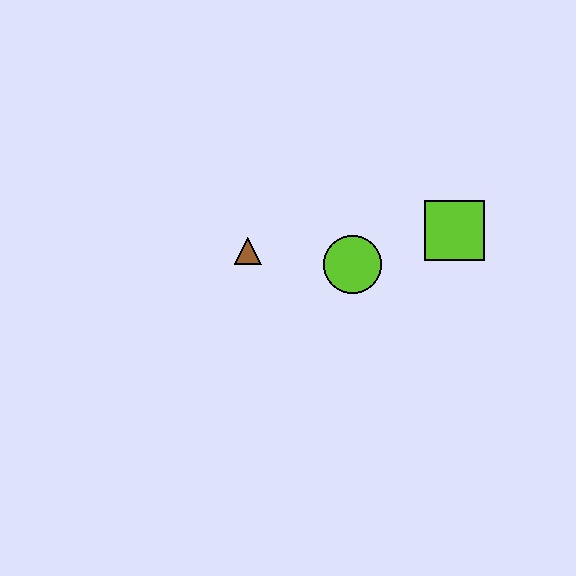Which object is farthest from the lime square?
The brown triangle is farthest from the lime square.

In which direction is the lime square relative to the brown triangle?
The lime square is to the right of the brown triangle.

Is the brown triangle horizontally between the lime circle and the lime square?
No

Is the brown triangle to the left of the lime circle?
Yes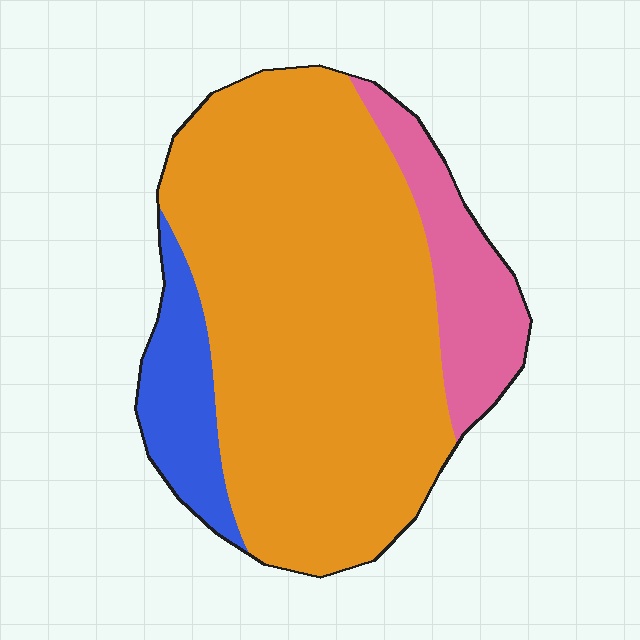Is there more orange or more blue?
Orange.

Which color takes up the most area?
Orange, at roughly 75%.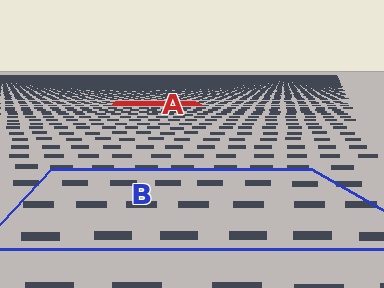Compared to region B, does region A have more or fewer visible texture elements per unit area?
Region A has more texture elements per unit area — they are packed more densely because it is farther away.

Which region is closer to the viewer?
Region B is closer. The texture elements there are larger and more spread out.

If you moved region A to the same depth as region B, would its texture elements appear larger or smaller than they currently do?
They would appear larger. At a closer depth, the same texture elements are projected at a bigger on-screen size.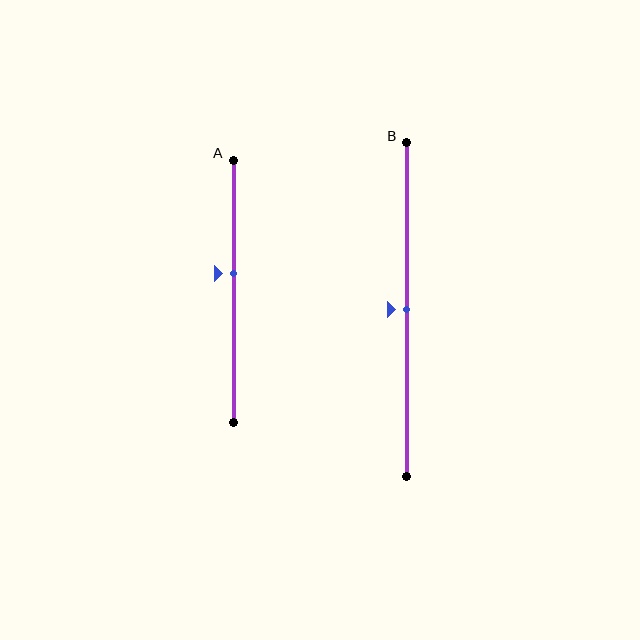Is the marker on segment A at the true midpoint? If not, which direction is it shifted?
No, the marker on segment A is shifted upward by about 7% of the segment length.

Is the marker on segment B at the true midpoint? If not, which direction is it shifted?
Yes, the marker on segment B is at the true midpoint.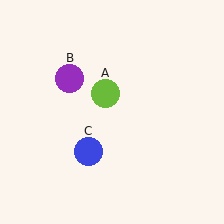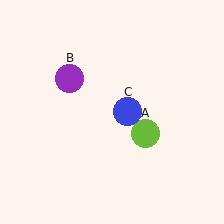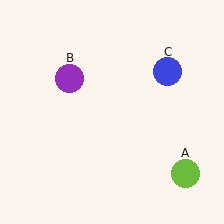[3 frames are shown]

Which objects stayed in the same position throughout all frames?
Purple circle (object B) remained stationary.